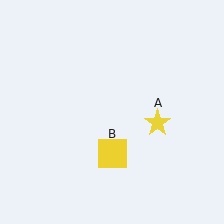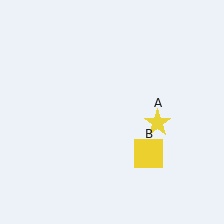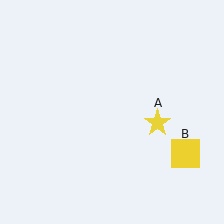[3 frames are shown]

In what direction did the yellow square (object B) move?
The yellow square (object B) moved right.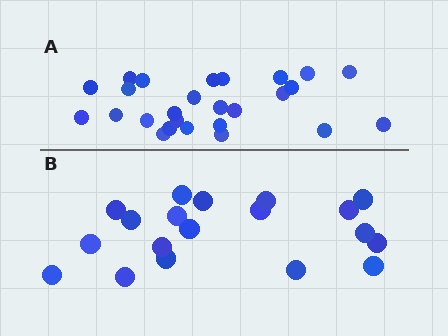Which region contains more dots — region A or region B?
Region A (the top region) has more dots.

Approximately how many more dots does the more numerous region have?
Region A has roughly 8 or so more dots than region B.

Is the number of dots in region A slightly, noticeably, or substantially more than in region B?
Region A has noticeably more, but not dramatically so. The ratio is roughly 1.4 to 1.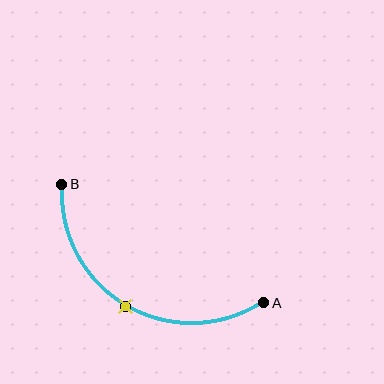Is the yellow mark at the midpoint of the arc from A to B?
Yes. The yellow mark lies on the arc at equal arc-length from both A and B — it is the arc midpoint.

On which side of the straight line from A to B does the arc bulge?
The arc bulges below the straight line connecting A and B.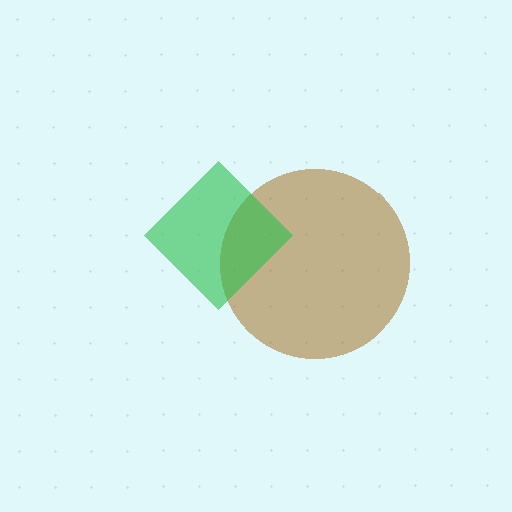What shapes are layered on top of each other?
The layered shapes are: a brown circle, a green diamond.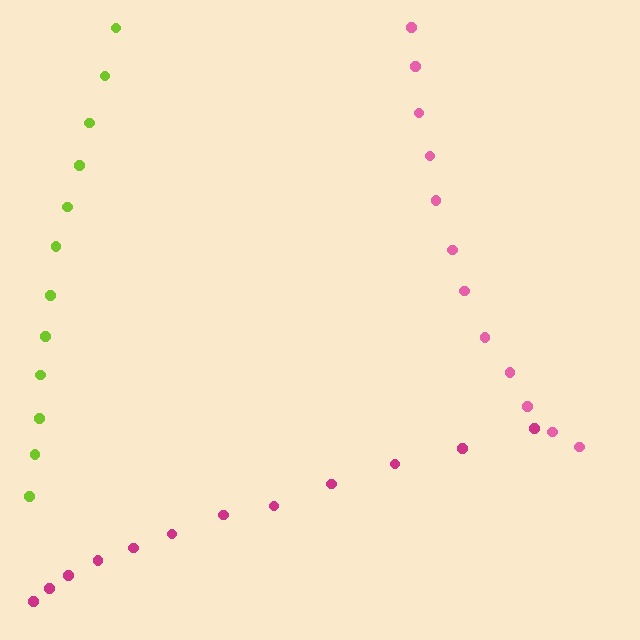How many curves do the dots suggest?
There are 3 distinct paths.